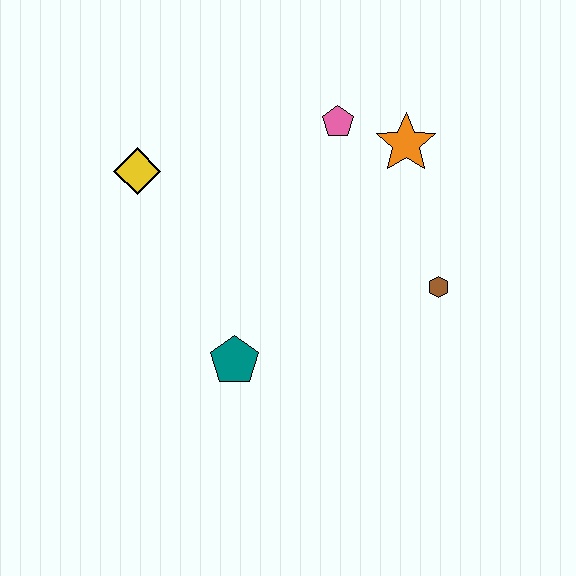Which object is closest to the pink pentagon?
The orange star is closest to the pink pentagon.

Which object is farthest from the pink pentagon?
The teal pentagon is farthest from the pink pentagon.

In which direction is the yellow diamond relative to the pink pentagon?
The yellow diamond is to the left of the pink pentagon.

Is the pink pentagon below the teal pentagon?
No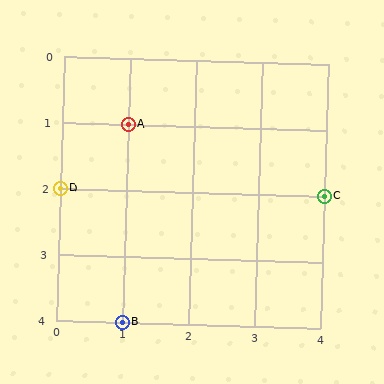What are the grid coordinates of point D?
Point D is at grid coordinates (0, 2).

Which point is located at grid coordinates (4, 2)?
Point C is at (4, 2).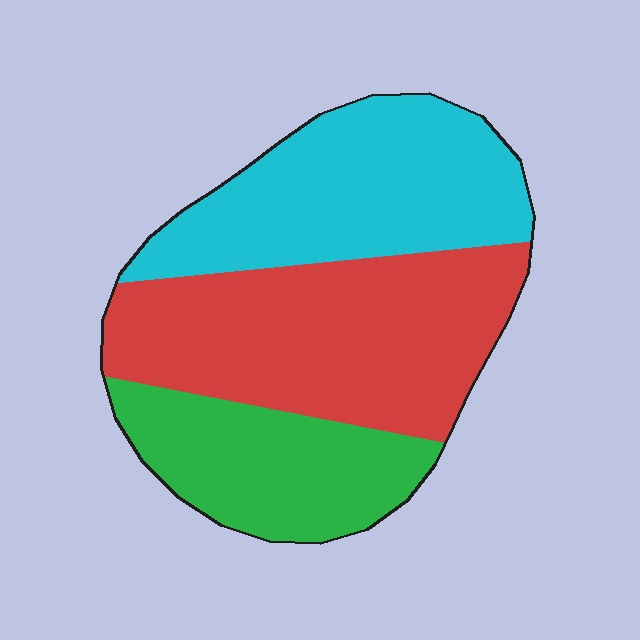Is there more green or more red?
Red.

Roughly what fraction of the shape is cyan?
Cyan covers roughly 35% of the shape.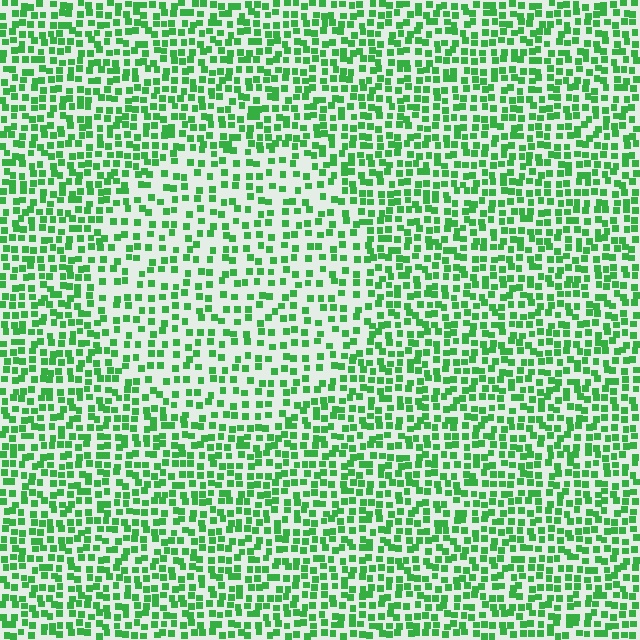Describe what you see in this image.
The image contains small green elements arranged at two different densities. A circle-shaped region is visible where the elements are less densely packed than the surrounding area.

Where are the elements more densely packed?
The elements are more densely packed outside the circle boundary.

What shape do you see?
I see a circle.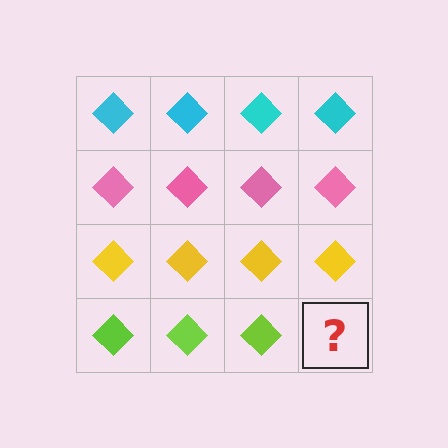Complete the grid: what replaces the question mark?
The question mark should be replaced with a lime diamond.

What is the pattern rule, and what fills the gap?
The rule is that each row has a consistent color. The gap should be filled with a lime diamond.